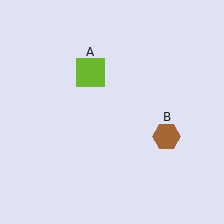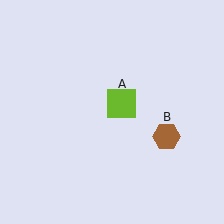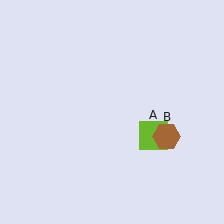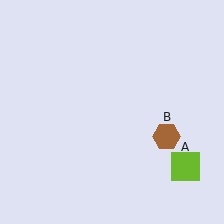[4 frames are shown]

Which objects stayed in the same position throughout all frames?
Brown hexagon (object B) remained stationary.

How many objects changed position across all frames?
1 object changed position: lime square (object A).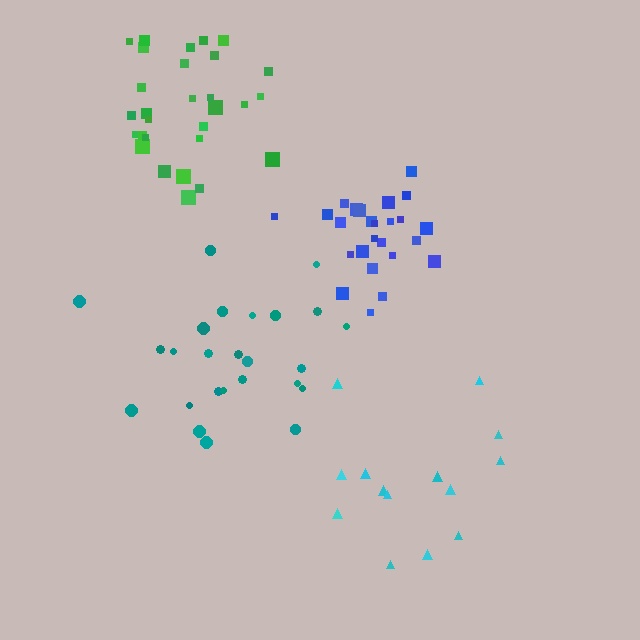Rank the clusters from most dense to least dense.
blue, green, teal, cyan.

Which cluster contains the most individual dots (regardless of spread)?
Green (29).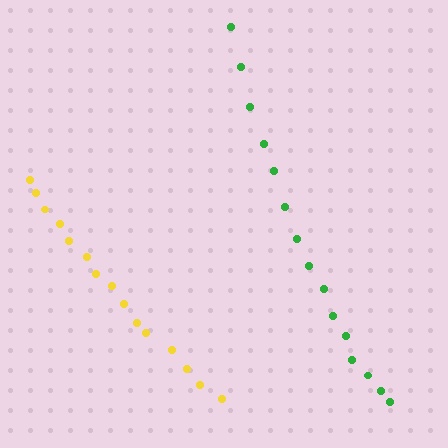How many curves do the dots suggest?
There are 2 distinct paths.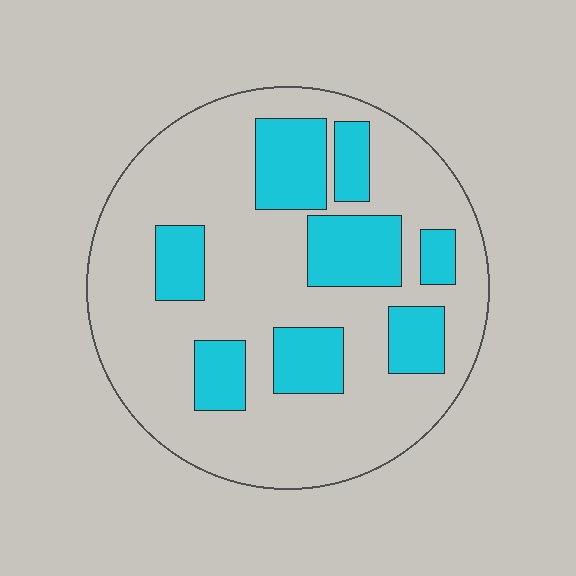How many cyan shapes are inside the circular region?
8.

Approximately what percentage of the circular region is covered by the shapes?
Approximately 25%.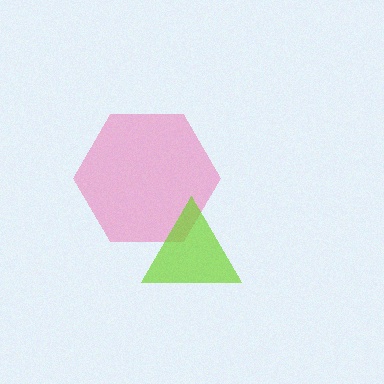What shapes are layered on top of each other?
The layered shapes are: a pink hexagon, a lime triangle.